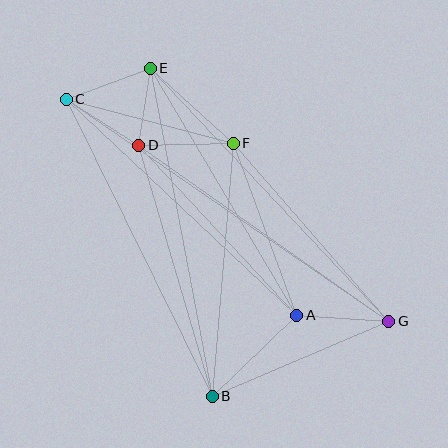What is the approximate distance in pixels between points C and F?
The distance between C and F is approximately 173 pixels.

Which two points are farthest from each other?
Points C and G are farthest from each other.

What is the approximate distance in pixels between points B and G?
The distance between B and G is approximately 192 pixels.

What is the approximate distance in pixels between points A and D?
The distance between A and D is approximately 232 pixels.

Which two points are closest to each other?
Points D and E are closest to each other.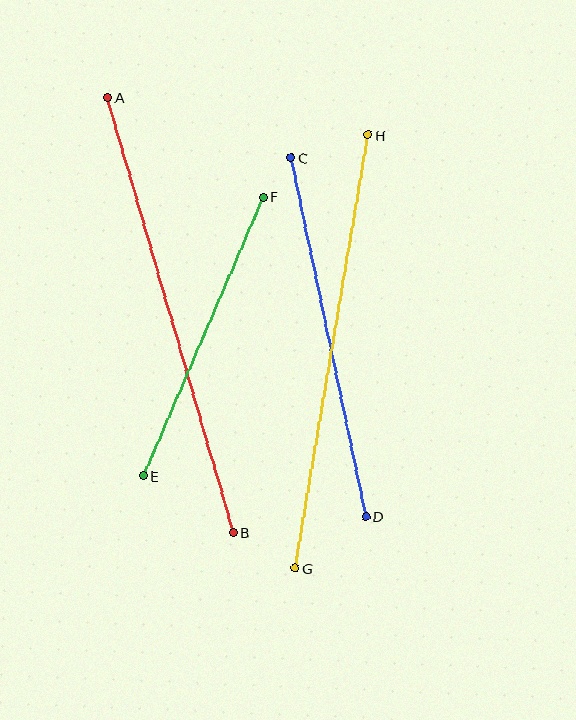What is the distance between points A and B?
The distance is approximately 453 pixels.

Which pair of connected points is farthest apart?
Points A and B are farthest apart.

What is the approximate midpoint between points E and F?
The midpoint is at approximately (203, 337) pixels.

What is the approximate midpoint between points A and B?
The midpoint is at approximately (170, 315) pixels.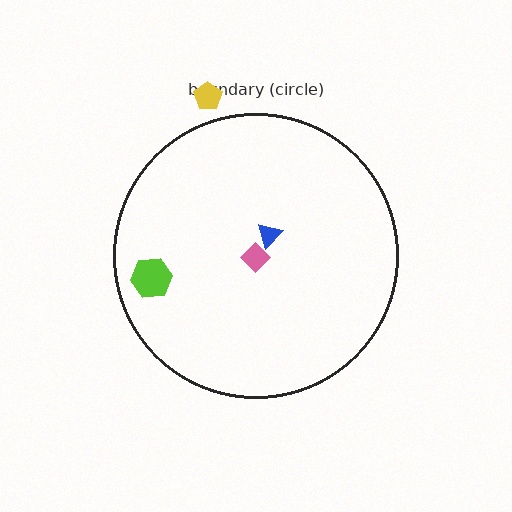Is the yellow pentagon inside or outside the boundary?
Outside.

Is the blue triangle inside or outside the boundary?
Inside.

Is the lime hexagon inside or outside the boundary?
Inside.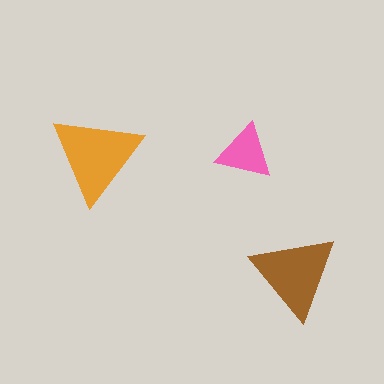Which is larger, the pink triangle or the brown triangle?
The brown one.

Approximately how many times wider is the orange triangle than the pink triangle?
About 1.5 times wider.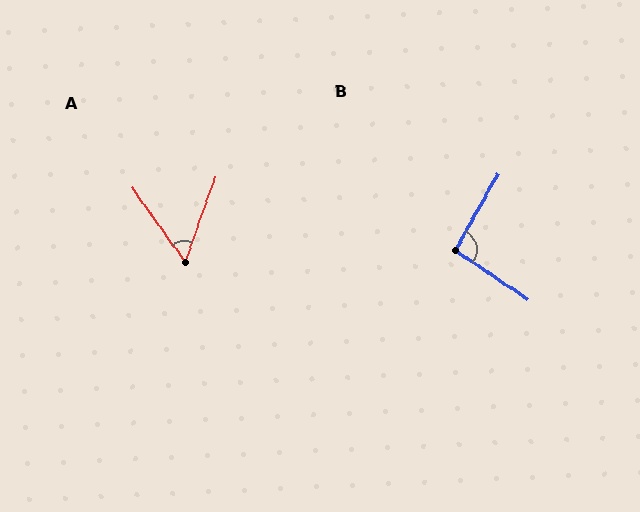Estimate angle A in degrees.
Approximately 55 degrees.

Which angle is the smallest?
A, at approximately 55 degrees.